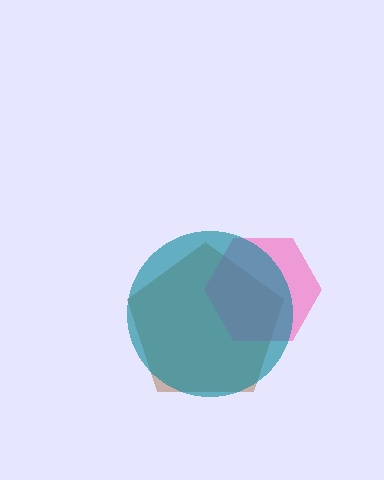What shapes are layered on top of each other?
The layered shapes are: a brown pentagon, a pink hexagon, a teal circle.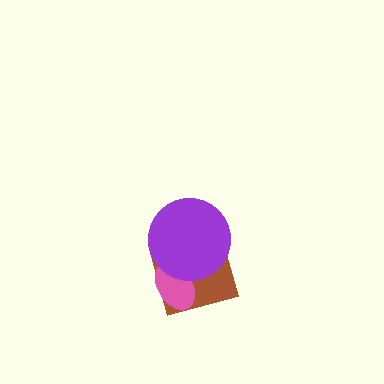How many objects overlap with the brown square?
2 objects overlap with the brown square.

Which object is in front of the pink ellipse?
The purple circle is in front of the pink ellipse.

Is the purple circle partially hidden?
No, no other shape covers it.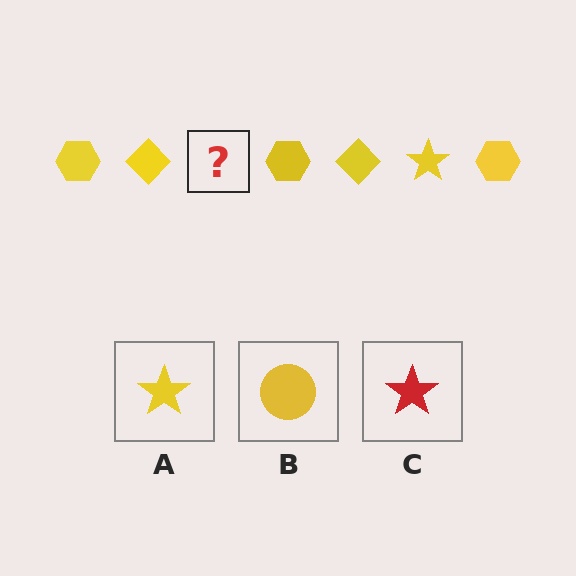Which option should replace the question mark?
Option A.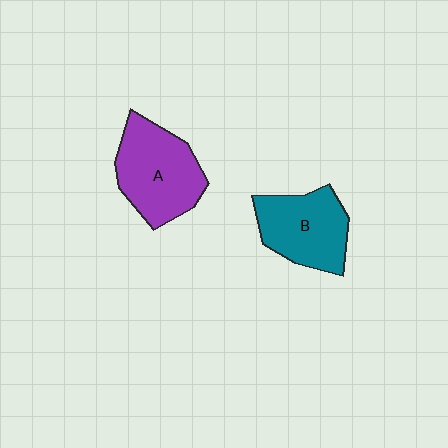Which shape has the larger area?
Shape A (purple).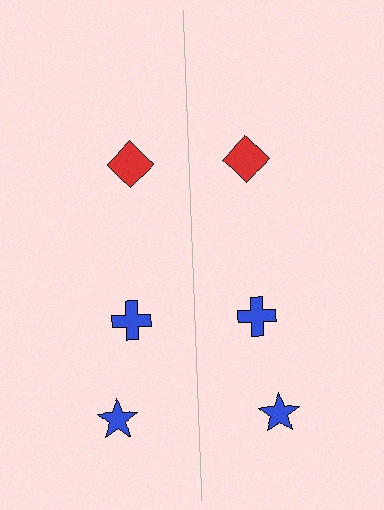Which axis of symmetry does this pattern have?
The pattern has a vertical axis of symmetry running through the center of the image.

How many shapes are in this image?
There are 6 shapes in this image.